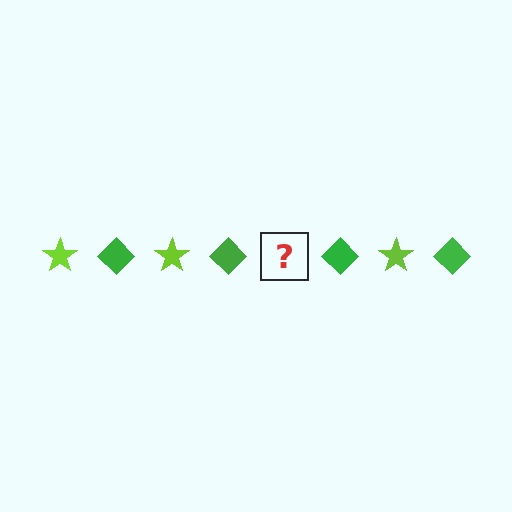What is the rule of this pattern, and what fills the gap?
The rule is that the pattern alternates between lime star and green diamond. The gap should be filled with a lime star.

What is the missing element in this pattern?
The missing element is a lime star.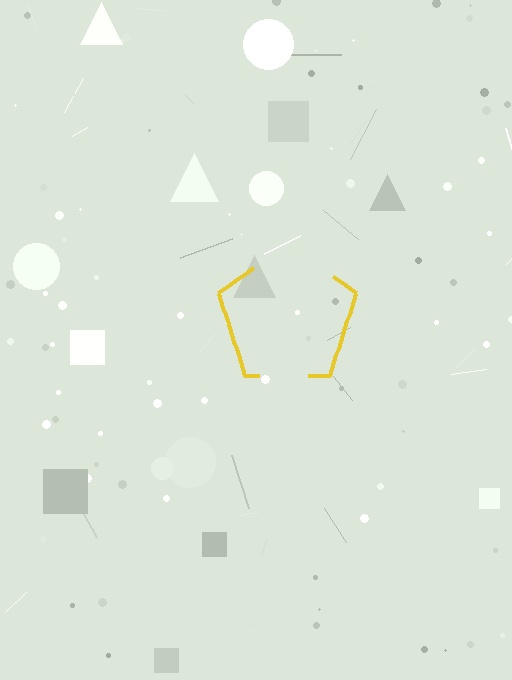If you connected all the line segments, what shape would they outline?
They would outline a pentagon.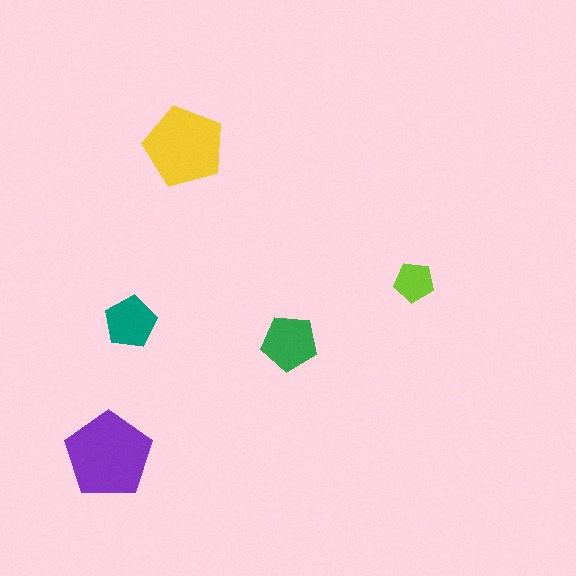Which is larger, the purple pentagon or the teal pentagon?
The purple one.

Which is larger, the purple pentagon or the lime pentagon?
The purple one.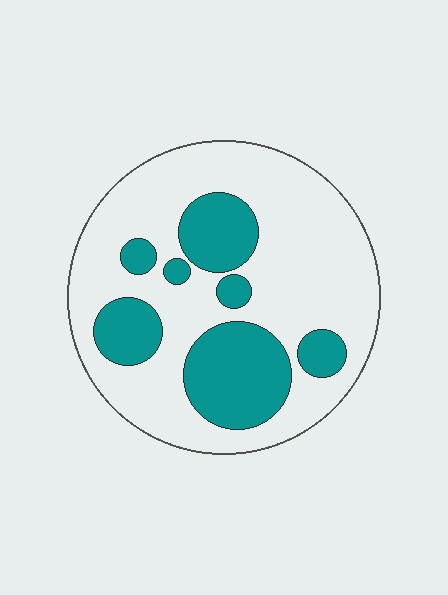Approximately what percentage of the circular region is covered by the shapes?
Approximately 30%.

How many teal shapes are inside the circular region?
7.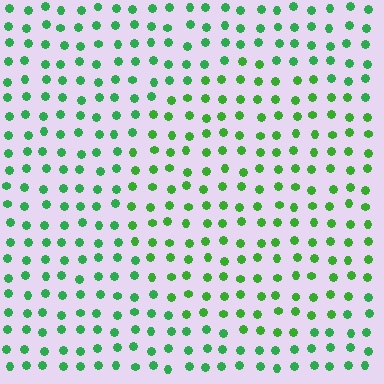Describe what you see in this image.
The image is filled with small green elements in a uniform arrangement. A circle-shaped region is visible where the elements are tinted to a slightly different hue, forming a subtle color boundary.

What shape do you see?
I see a circle.